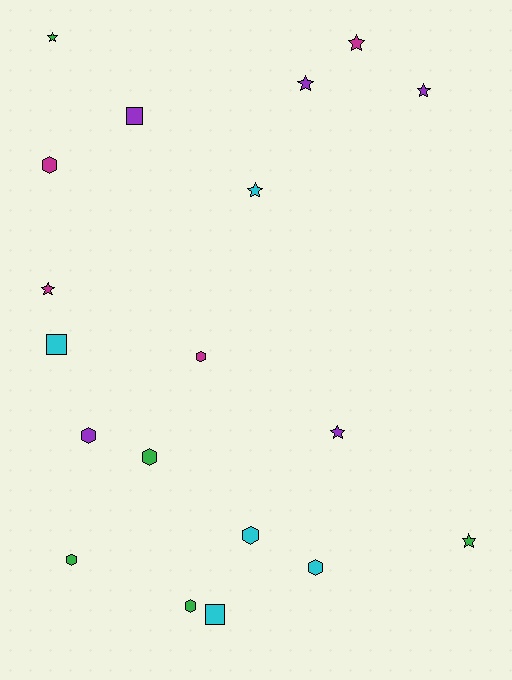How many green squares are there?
There are no green squares.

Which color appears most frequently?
Green, with 5 objects.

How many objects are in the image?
There are 19 objects.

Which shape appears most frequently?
Hexagon, with 8 objects.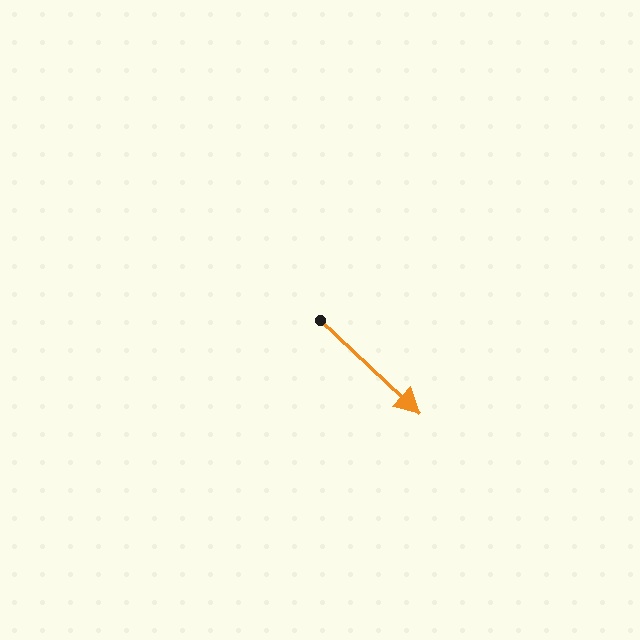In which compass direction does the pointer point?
Southeast.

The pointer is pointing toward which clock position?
Roughly 4 o'clock.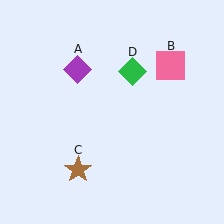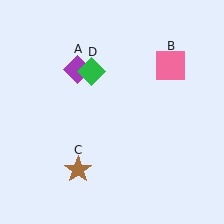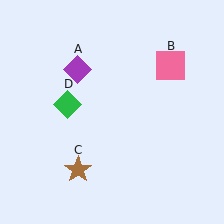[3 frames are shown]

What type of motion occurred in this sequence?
The green diamond (object D) rotated counterclockwise around the center of the scene.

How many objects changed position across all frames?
1 object changed position: green diamond (object D).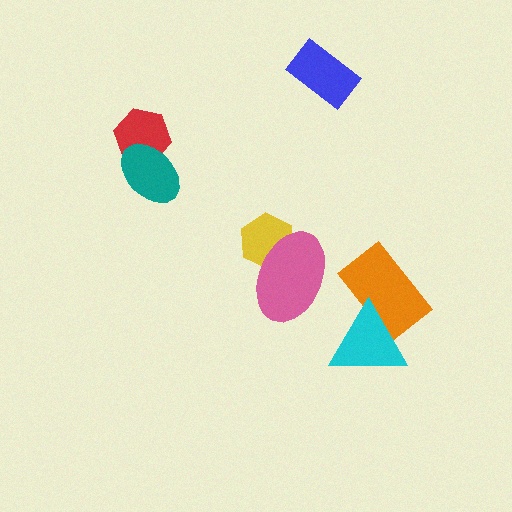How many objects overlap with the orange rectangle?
1 object overlaps with the orange rectangle.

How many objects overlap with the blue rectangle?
0 objects overlap with the blue rectangle.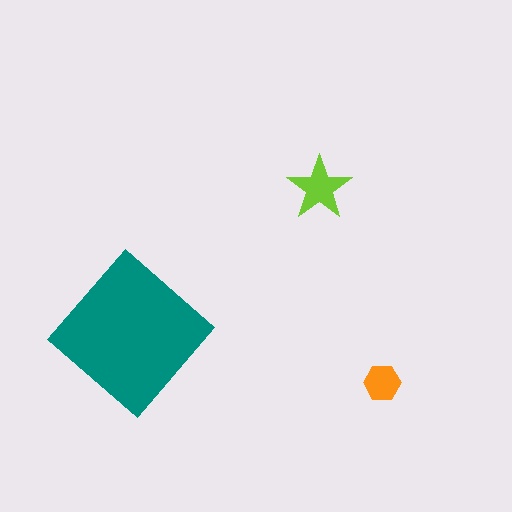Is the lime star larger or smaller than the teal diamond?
Smaller.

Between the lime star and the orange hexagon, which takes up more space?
The lime star.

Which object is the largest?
The teal diamond.